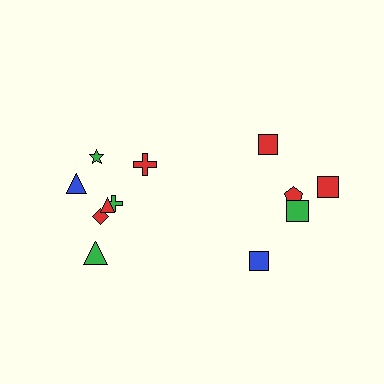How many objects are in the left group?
There are 7 objects.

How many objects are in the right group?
There are 5 objects.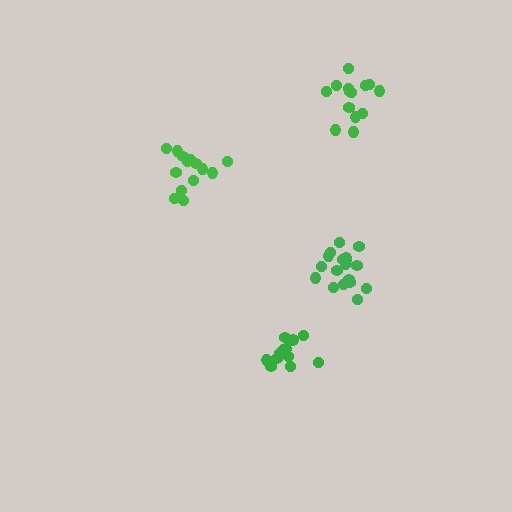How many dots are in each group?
Group 1: 14 dots, Group 2: 15 dots, Group 3: 19 dots, Group 4: 14 dots (62 total).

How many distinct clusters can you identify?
There are 4 distinct clusters.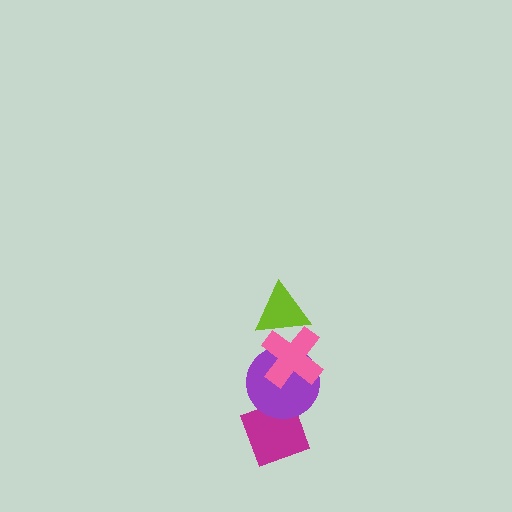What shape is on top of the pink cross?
The lime triangle is on top of the pink cross.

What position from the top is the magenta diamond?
The magenta diamond is 4th from the top.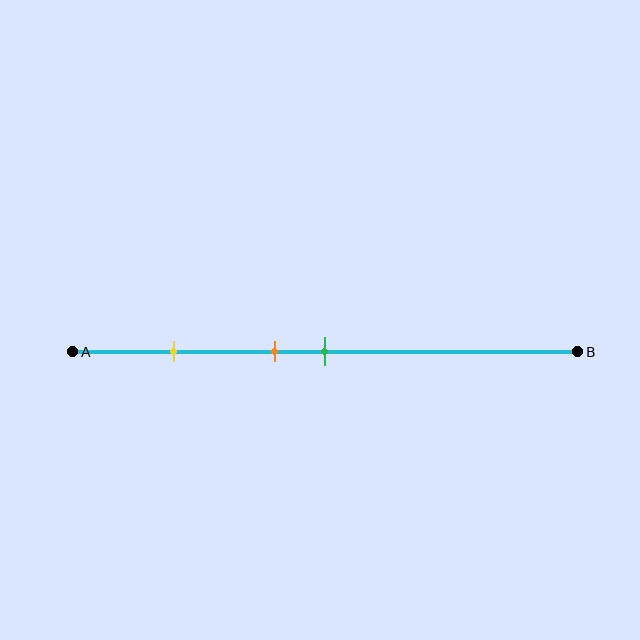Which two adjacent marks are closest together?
The orange and green marks are the closest adjacent pair.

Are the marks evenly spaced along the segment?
No, the marks are not evenly spaced.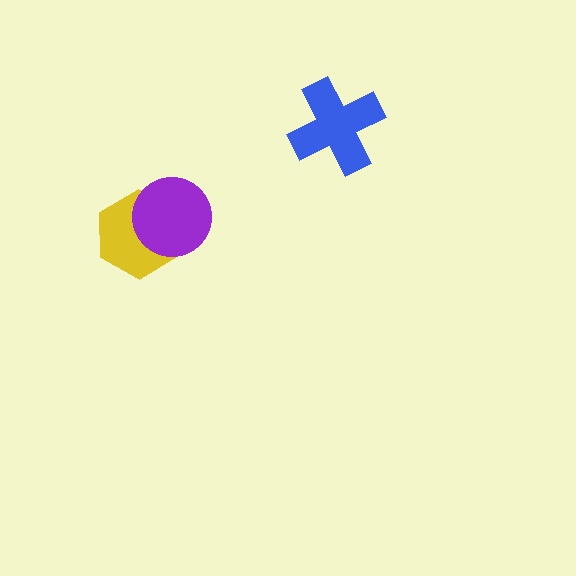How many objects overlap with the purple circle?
1 object overlaps with the purple circle.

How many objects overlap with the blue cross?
0 objects overlap with the blue cross.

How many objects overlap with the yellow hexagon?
1 object overlaps with the yellow hexagon.